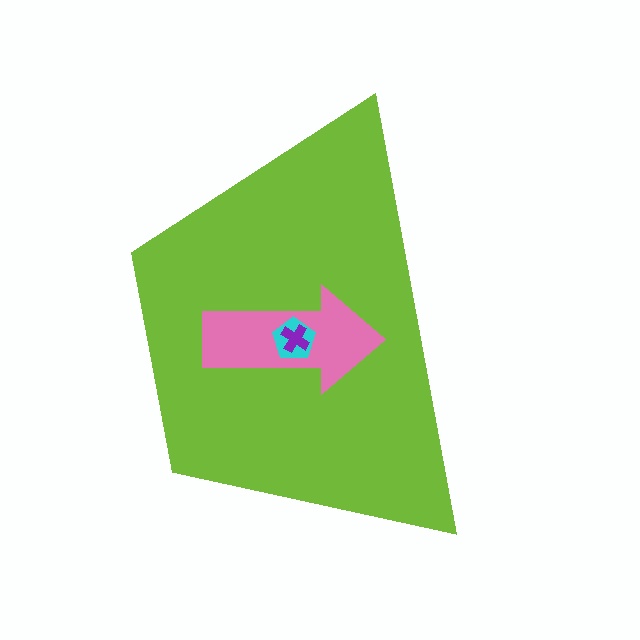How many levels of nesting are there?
4.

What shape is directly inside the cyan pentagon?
The purple cross.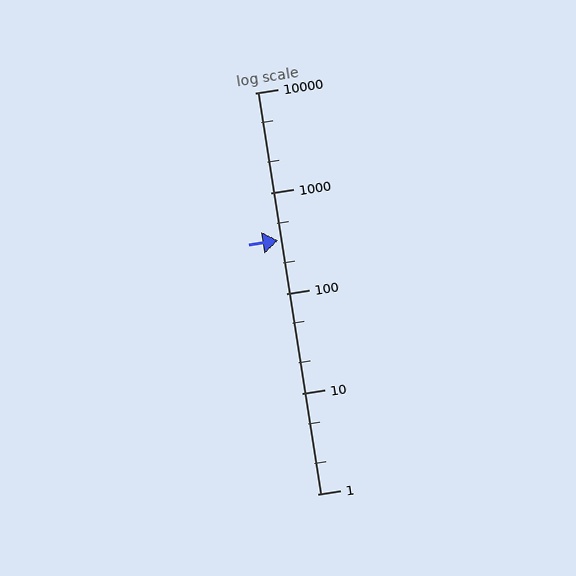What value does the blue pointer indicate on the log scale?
The pointer indicates approximately 340.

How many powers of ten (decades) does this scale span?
The scale spans 4 decades, from 1 to 10000.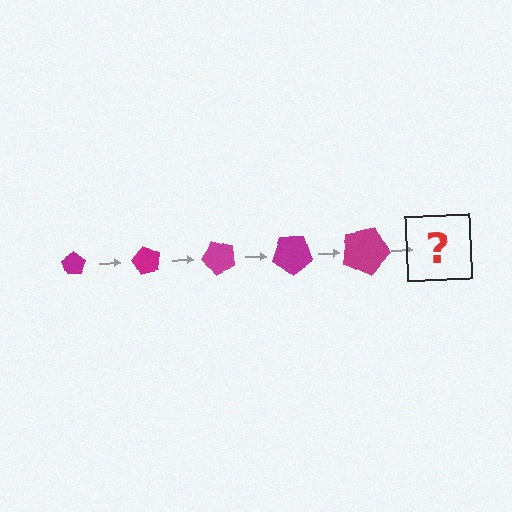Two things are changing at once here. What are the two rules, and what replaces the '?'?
The two rules are that the pentagon grows larger each step and it rotates 60 degrees each step. The '?' should be a pentagon, larger than the previous one and rotated 300 degrees from the start.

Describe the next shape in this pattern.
It should be a pentagon, larger than the previous one and rotated 300 degrees from the start.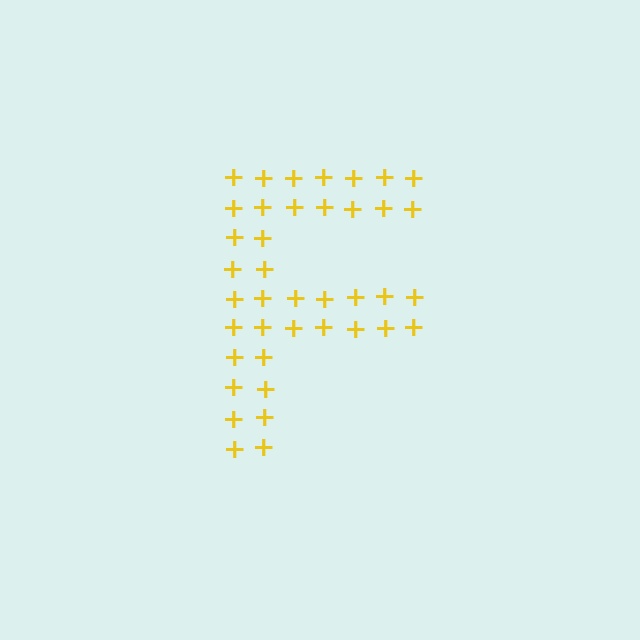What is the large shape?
The large shape is the letter F.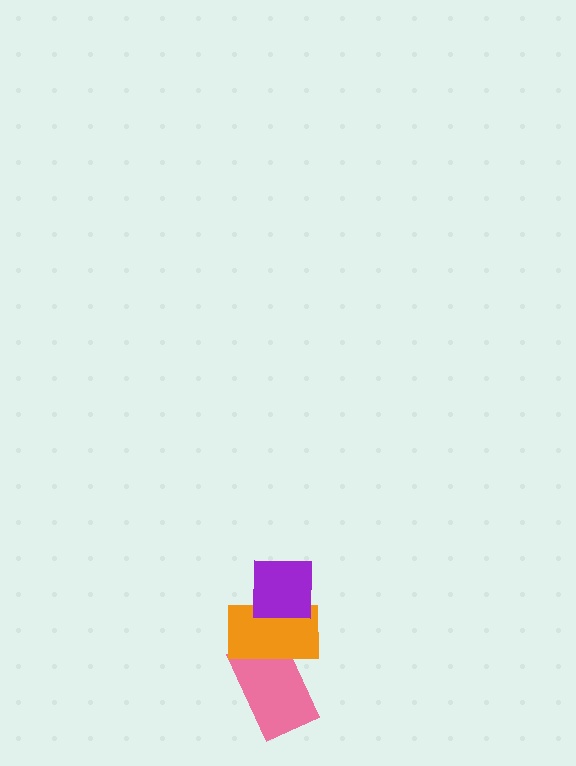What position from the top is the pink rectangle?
The pink rectangle is 3rd from the top.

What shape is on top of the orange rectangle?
The purple square is on top of the orange rectangle.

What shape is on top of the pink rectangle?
The orange rectangle is on top of the pink rectangle.